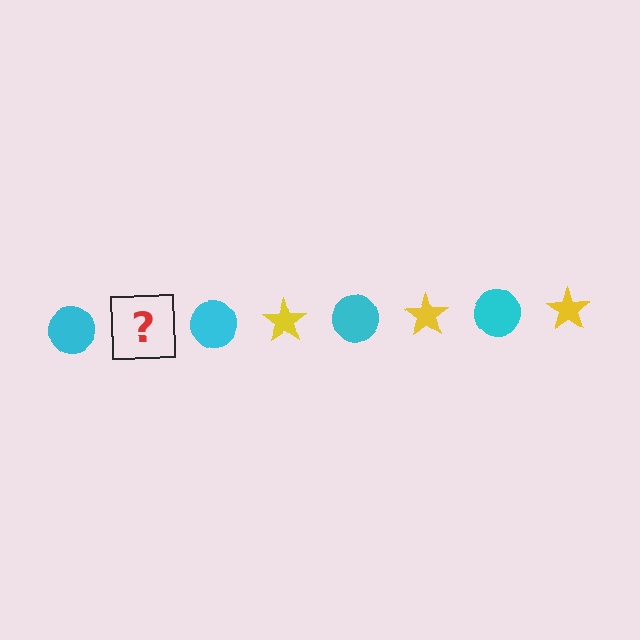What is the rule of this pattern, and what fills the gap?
The rule is that the pattern alternates between cyan circle and yellow star. The gap should be filled with a yellow star.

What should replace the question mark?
The question mark should be replaced with a yellow star.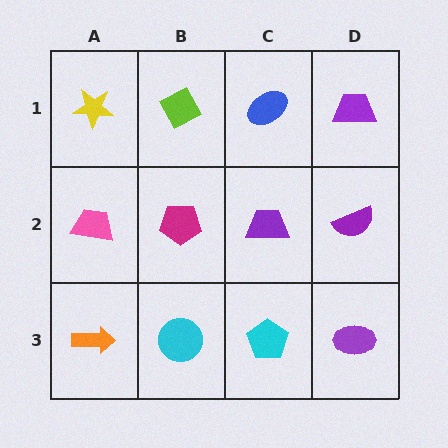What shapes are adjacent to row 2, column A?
A yellow star (row 1, column A), an orange arrow (row 3, column A), a magenta pentagon (row 2, column B).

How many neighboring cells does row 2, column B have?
4.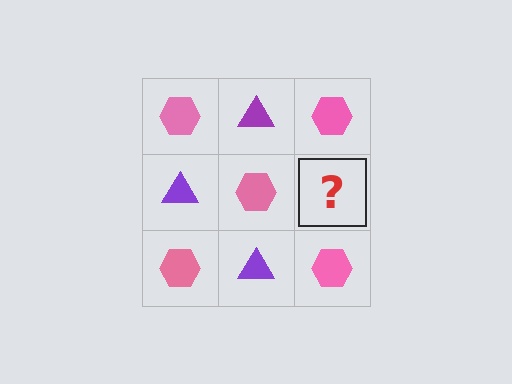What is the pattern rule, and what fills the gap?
The rule is that it alternates pink hexagon and purple triangle in a checkerboard pattern. The gap should be filled with a purple triangle.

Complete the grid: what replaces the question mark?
The question mark should be replaced with a purple triangle.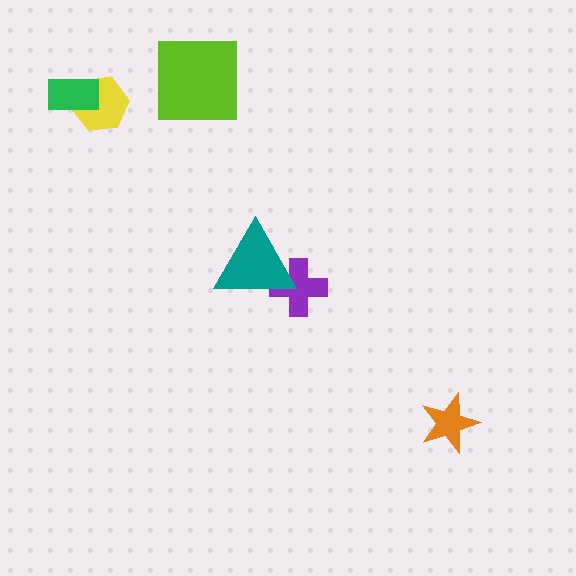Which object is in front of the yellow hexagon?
The green rectangle is in front of the yellow hexagon.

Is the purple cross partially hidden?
Yes, it is partially covered by another shape.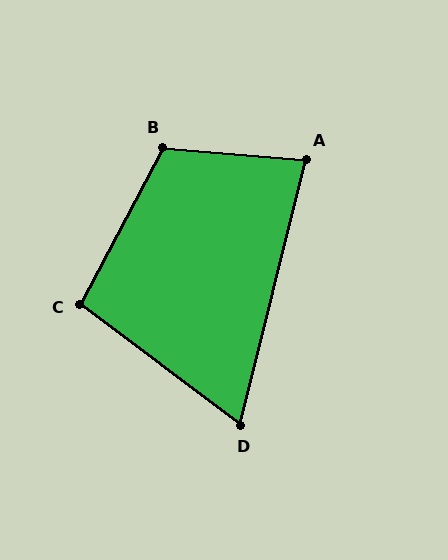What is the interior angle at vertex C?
Approximately 99 degrees (obtuse).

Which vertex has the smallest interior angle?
D, at approximately 67 degrees.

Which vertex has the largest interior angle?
B, at approximately 113 degrees.